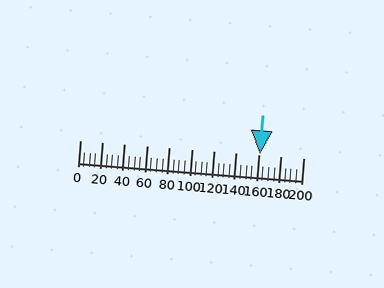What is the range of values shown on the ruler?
The ruler shows values from 0 to 200.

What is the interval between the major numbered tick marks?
The major tick marks are spaced 20 units apart.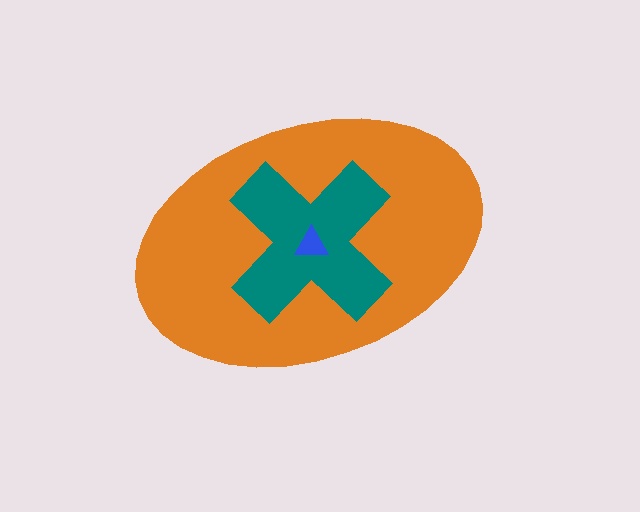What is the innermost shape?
The blue triangle.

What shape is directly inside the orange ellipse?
The teal cross.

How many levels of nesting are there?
3.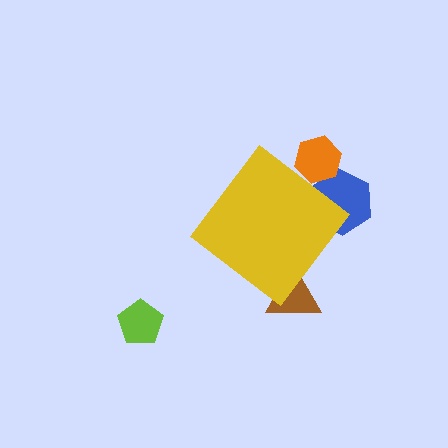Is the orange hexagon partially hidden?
Yes, the orange hexagon is partially hidden behind the yellow diamond.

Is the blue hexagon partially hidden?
Yes, the blue hexagon is partially hidden behind the yellow diamond.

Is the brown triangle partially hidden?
Yes, the brown triangle is partially hidden behind the yellow diamond.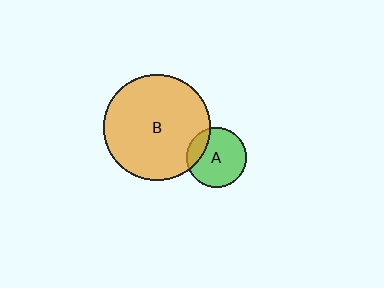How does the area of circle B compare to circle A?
Approximately 3.2 times.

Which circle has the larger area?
Circle B (orange).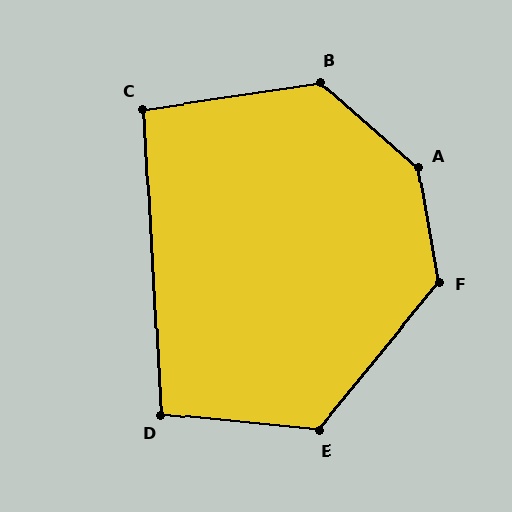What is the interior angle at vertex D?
Approximately 99 degrees (obtuse).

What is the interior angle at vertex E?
Approximately 124 degrees (obtuse).